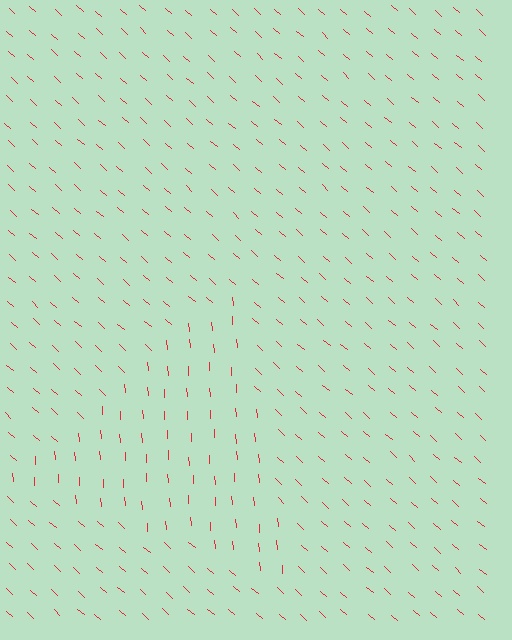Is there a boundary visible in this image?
Yes, there is a texture boundary formed by a change in line orientation.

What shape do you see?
I see a triangle.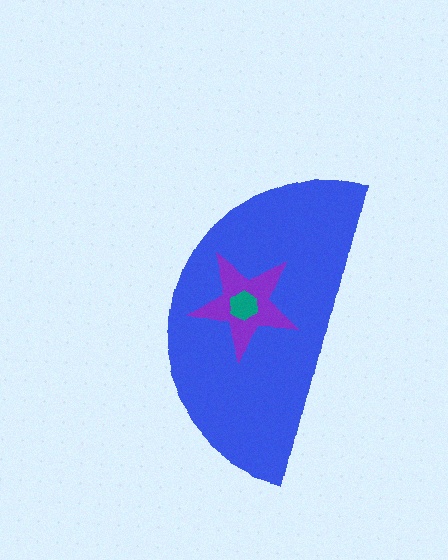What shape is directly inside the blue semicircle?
The purple star.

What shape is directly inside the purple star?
The teal hexagon.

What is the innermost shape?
The teal hexagon.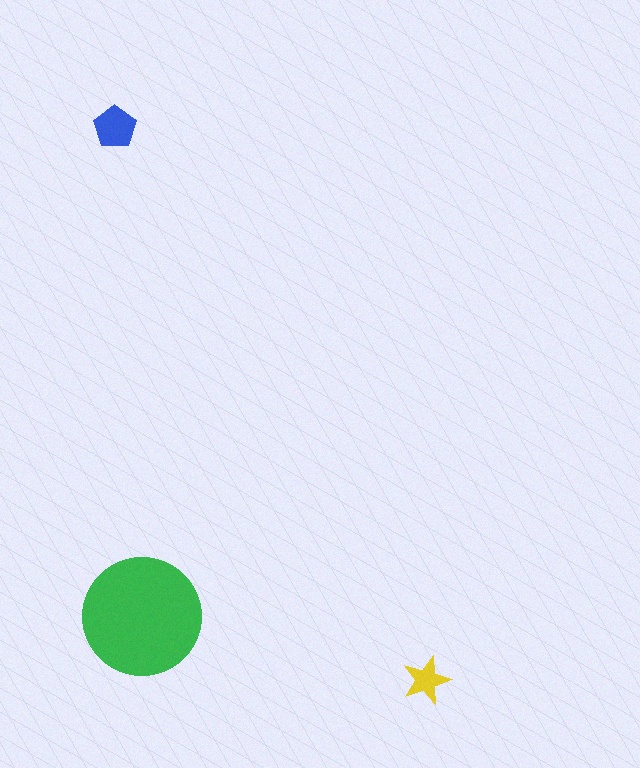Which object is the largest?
The green circle.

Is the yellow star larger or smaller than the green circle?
Smaller.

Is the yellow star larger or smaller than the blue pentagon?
Smaller.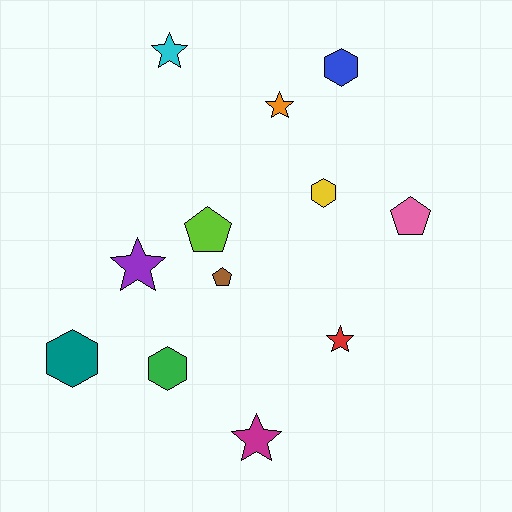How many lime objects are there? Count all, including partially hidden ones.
There is 1 lime object.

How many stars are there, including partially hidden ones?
There are 5 stars.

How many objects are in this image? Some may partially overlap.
There are 12 objects.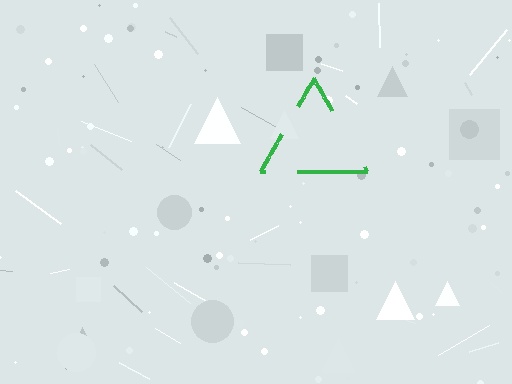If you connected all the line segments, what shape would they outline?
They would outline a triangle.